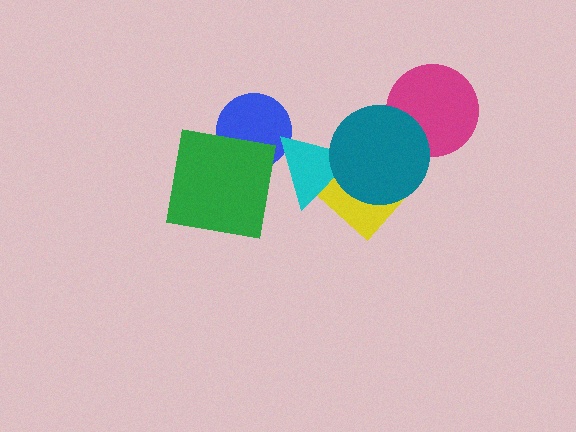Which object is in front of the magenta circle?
The teal circle is in front of the magenta circle.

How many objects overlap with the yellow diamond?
2 objects overlap with the yellow diamond.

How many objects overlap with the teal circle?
3 objects overlap with the teal circle.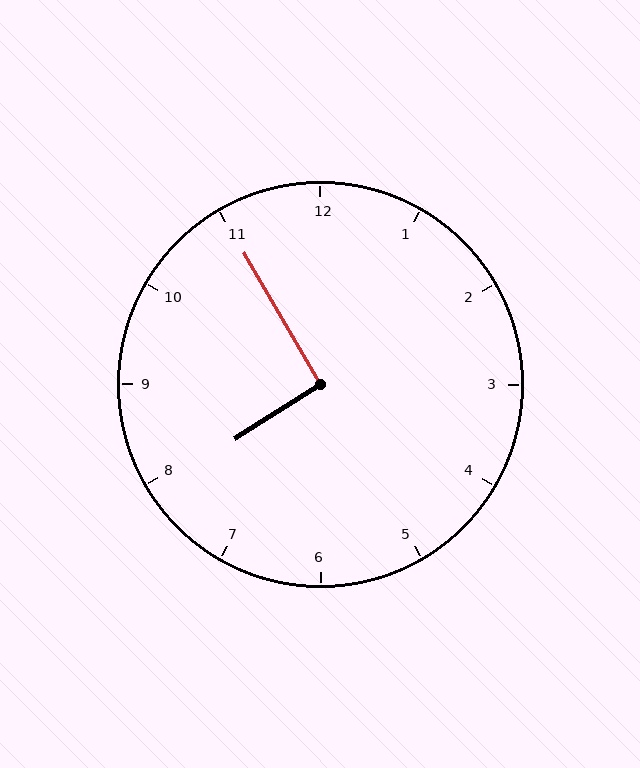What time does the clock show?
7:55.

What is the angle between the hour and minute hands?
Approximately 92 degrees.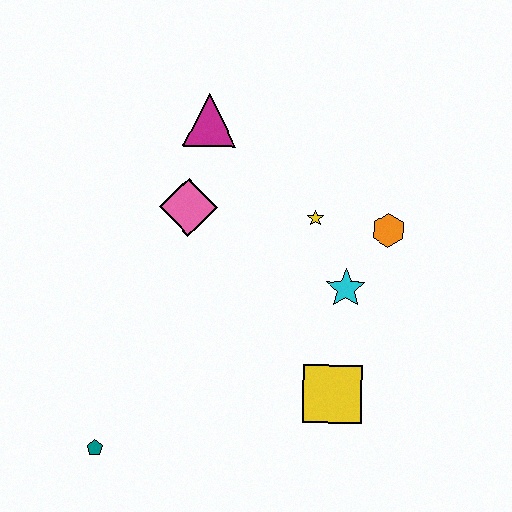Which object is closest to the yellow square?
The cyan star is closest to the yellow square.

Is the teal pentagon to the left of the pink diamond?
Yes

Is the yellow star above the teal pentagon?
Yes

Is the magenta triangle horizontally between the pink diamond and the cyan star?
Yes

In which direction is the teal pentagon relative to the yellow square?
The teal pentagon is to the left of the yellow square.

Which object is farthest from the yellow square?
The magenta triangle is farthest from the yellow square.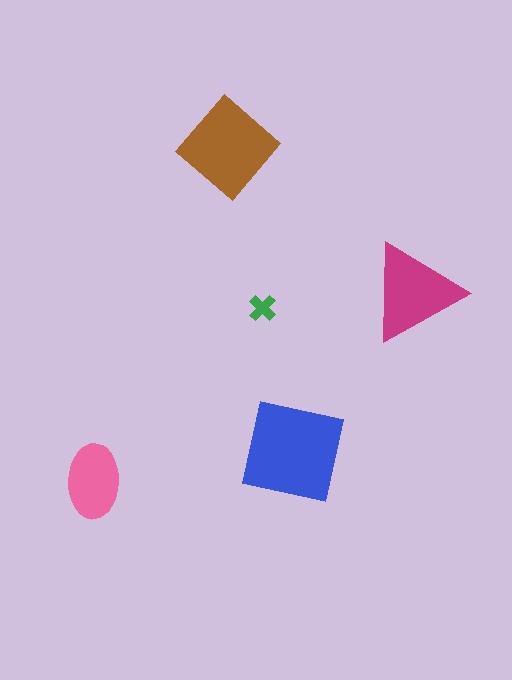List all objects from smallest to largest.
The green cross, the pink ellipse, the magenta triangle, the brown diamond, the blue square.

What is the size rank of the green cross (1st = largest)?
5th.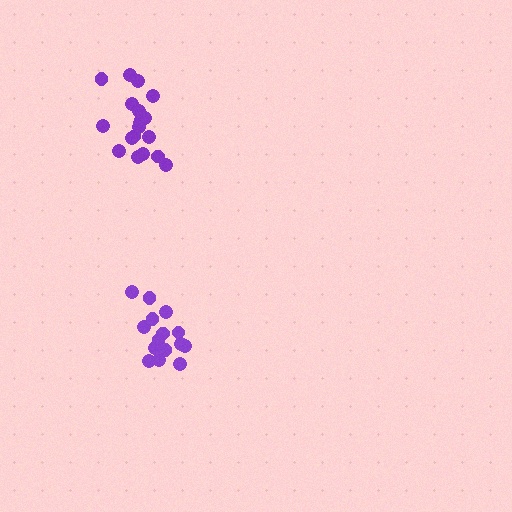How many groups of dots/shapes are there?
There are 2 groups.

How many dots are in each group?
Group 1: 15 dots, Group 2: 20 dots (35 total).